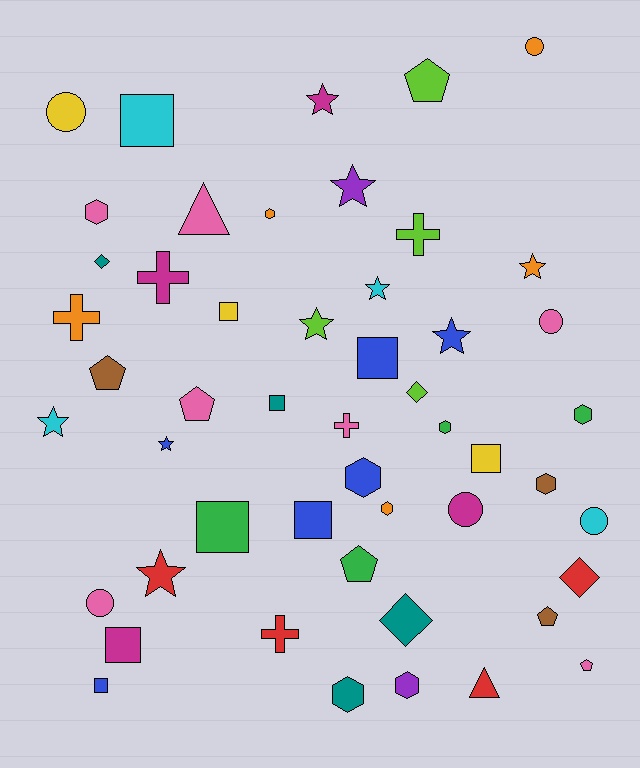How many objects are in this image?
There are 50 objects.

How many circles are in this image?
There are 6 circles.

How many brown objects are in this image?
There are 3 brown objects.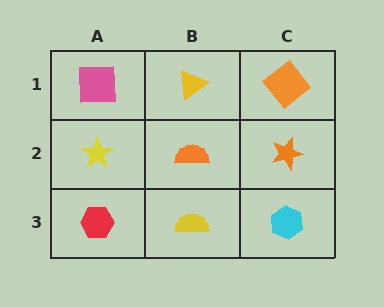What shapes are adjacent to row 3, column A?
A yellow star (row 2, column A), a yellow semicircle (row 3, column B).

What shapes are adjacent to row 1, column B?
An orange semicircle (row 2, column B), a pink square (row 1, column A), an orange diamond (row 1, column C).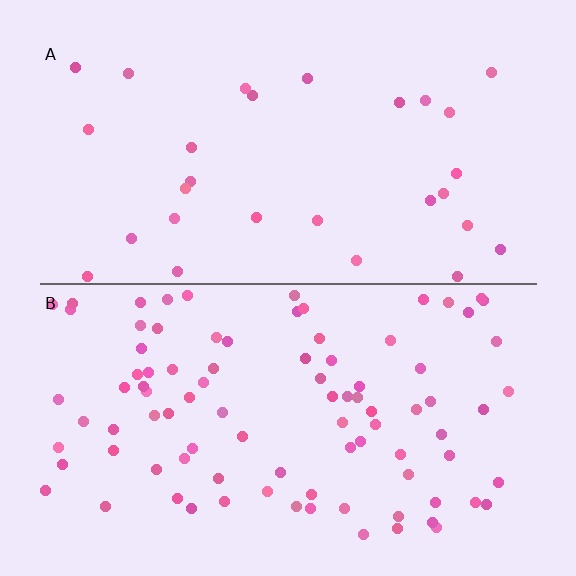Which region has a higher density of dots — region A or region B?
B (the bottom).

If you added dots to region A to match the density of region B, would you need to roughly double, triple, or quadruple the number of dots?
Approximately triple.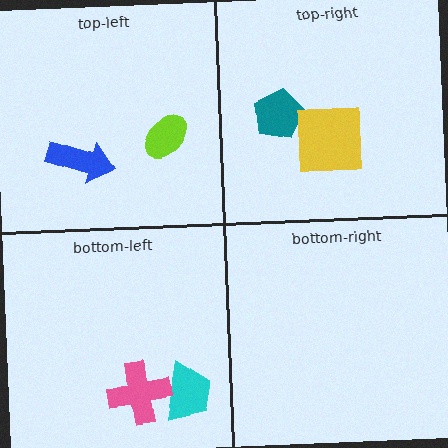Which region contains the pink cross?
The bottom-left region.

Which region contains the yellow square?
The top-right region.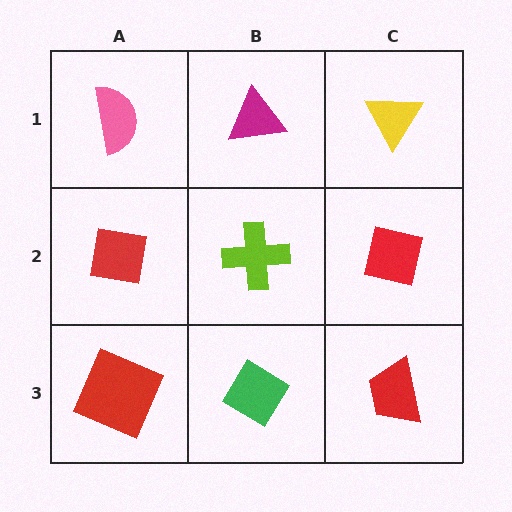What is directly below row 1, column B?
A lime cross.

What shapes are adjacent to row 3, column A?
A red square (row 2, column A), a green diamond (row 3, column B).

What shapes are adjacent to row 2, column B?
A magenta triangle (row 1, column B), a green diamond (row 3, column B), a red square (row 2, column A), a red square (row 2, column C).